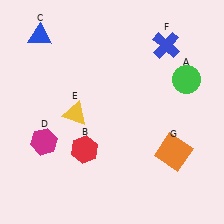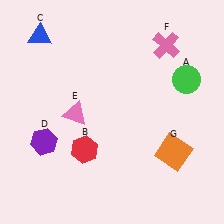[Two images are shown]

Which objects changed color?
D changed from magenta to purple. E changed from yellow to pink. F changed from blue to pink.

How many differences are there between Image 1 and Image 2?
There are 3 differences between the two images.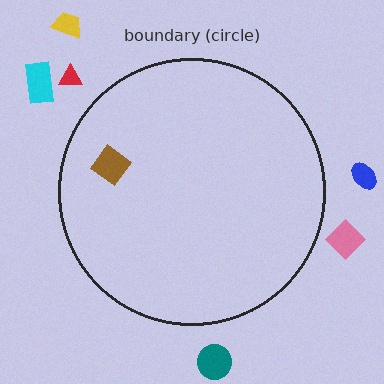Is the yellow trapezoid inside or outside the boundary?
Outside.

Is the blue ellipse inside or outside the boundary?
Outside.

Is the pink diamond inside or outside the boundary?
Outside.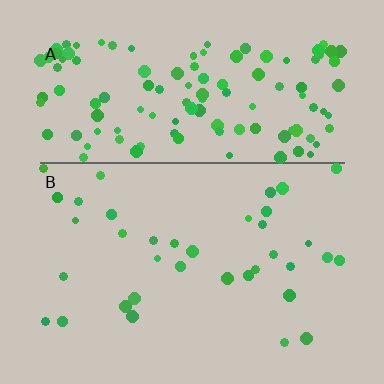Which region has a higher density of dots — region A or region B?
A (the top).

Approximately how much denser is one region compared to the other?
Approximately 3.7× — region A over region B.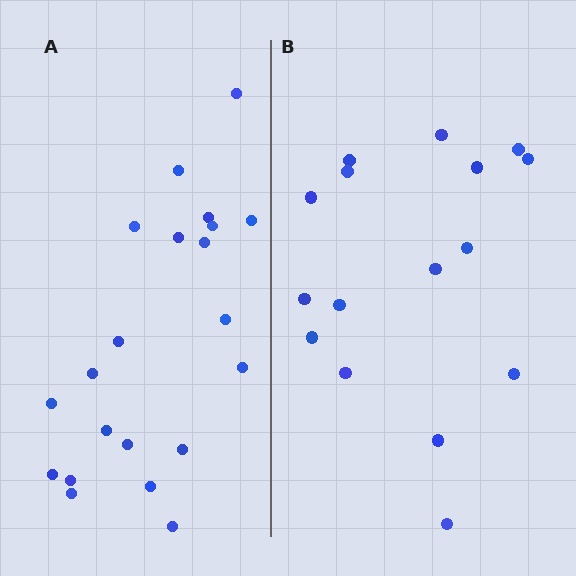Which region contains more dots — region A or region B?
Region A (the left region) has more dots.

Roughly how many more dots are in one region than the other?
Region A has about 5 more dots than region B.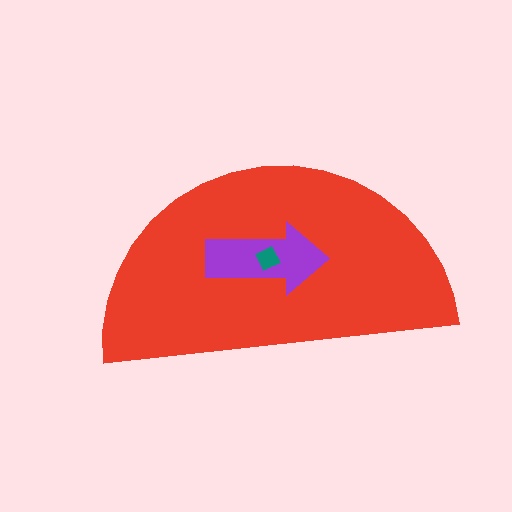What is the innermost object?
The teal square.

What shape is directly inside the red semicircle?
The purple arrow.